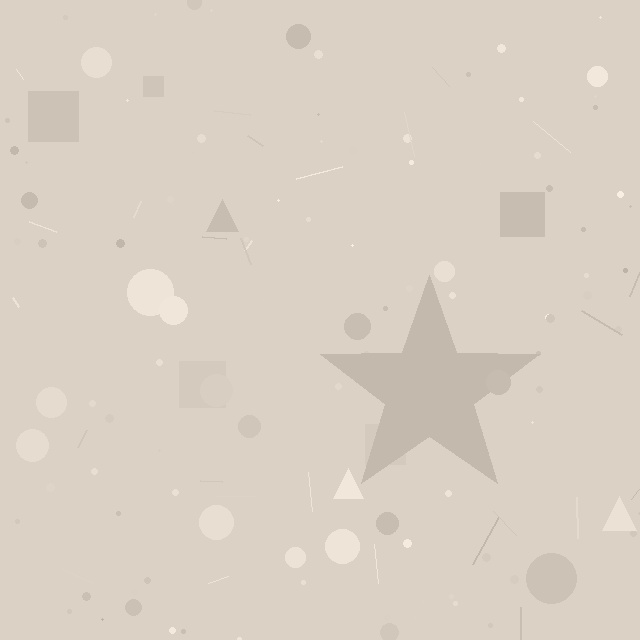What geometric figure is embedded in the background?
A star is embedded in the background.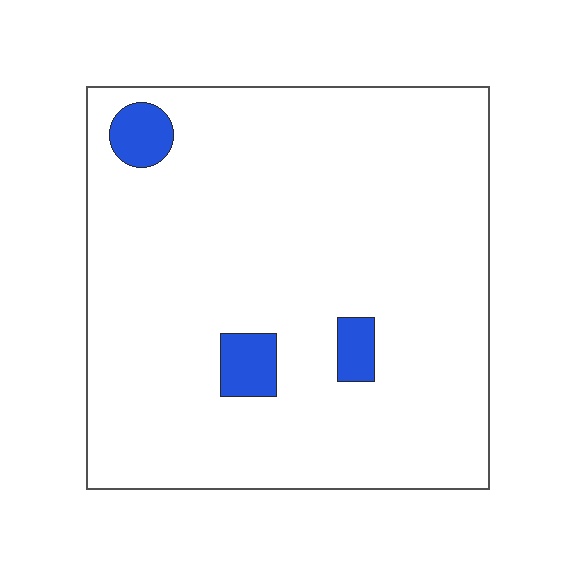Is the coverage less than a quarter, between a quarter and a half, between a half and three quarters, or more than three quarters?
Less than a quarter.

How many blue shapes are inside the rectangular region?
3.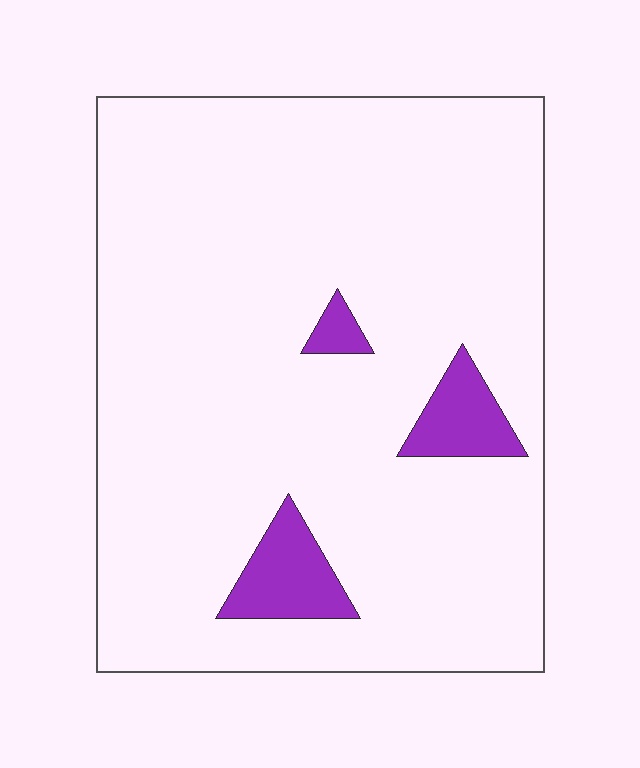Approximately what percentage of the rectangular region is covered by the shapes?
Approximately 5%.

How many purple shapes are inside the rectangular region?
3.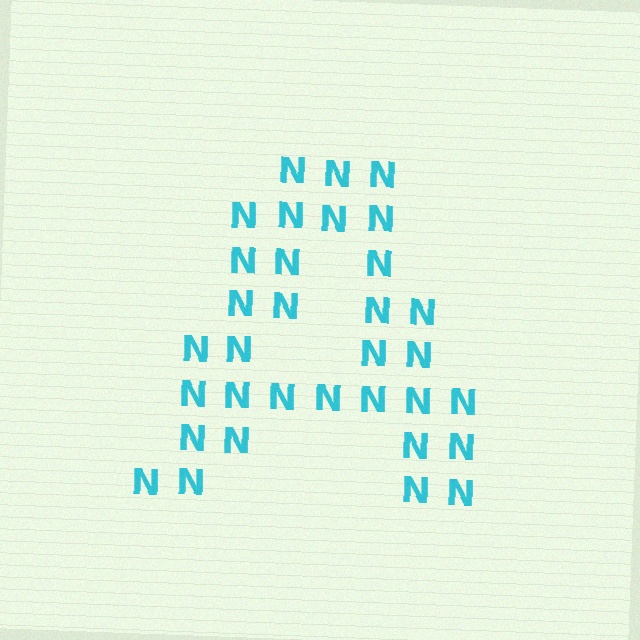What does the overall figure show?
The overall figure shows the letter A.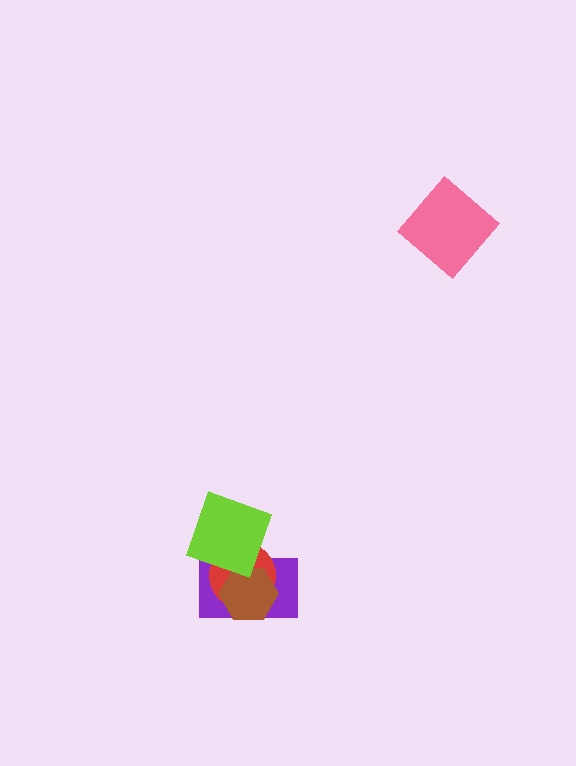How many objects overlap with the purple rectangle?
3 objects overlap with the purple rectangle.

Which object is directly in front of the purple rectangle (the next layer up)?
The red circle is directly in front of the purple rectangle.